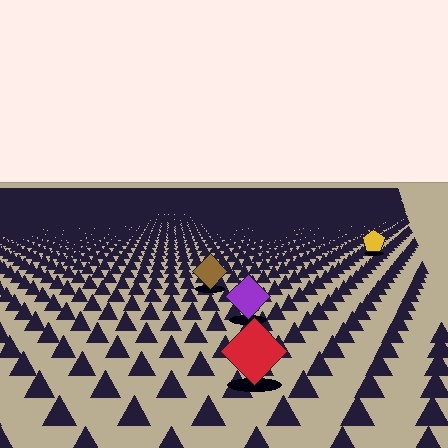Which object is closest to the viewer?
The red diamond is closest. The texture marks near it are larger and more spread out.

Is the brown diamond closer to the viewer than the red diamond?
No. The red diamond is closer — you can tell from the texture gradient: the ground texture is coarser near it.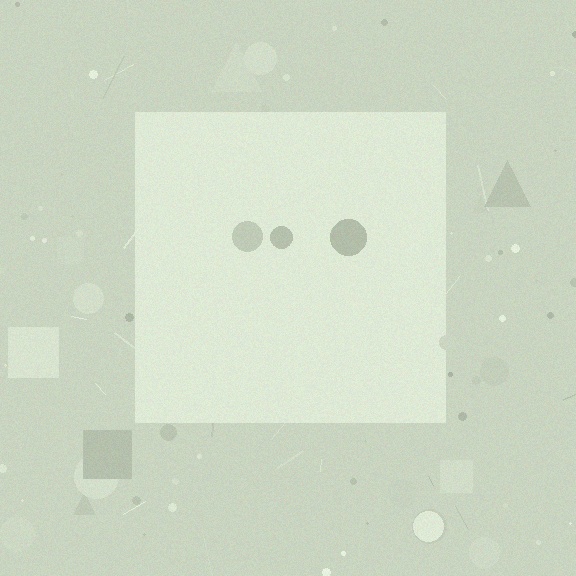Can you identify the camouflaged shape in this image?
The camouflaged shape is a square.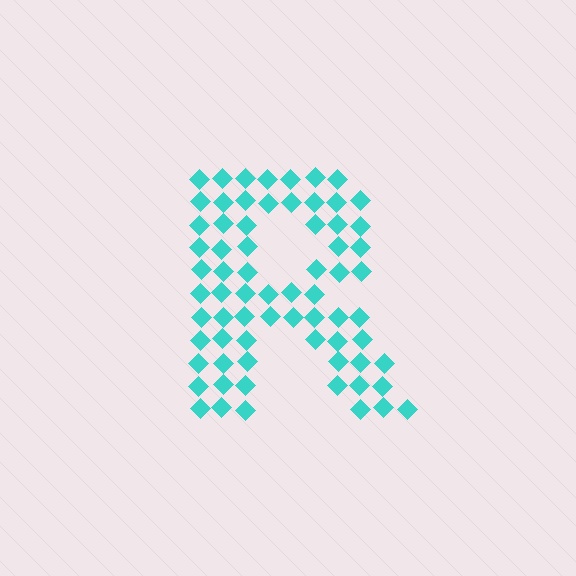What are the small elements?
The small elements are diamonds.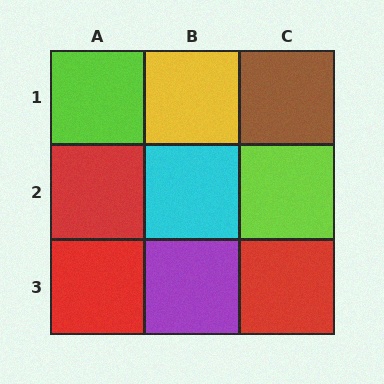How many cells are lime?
2 cells are lime.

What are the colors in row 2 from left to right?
Red, cyan, lime.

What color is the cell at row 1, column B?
Yellow.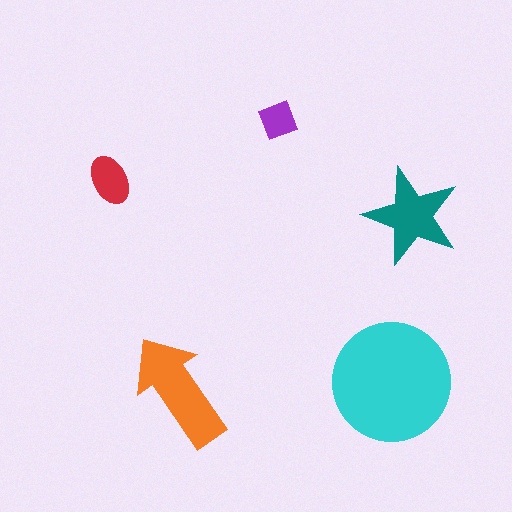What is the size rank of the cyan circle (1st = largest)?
1st.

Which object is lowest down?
The orange arrow is bottommost.